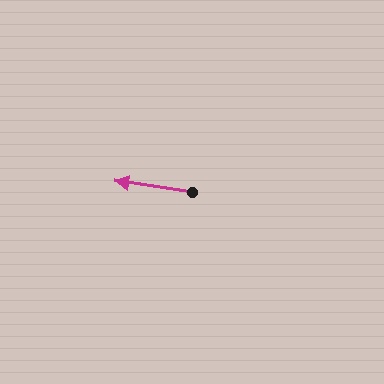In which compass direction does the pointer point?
West.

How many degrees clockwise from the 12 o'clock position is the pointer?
Approximately 278 degrees.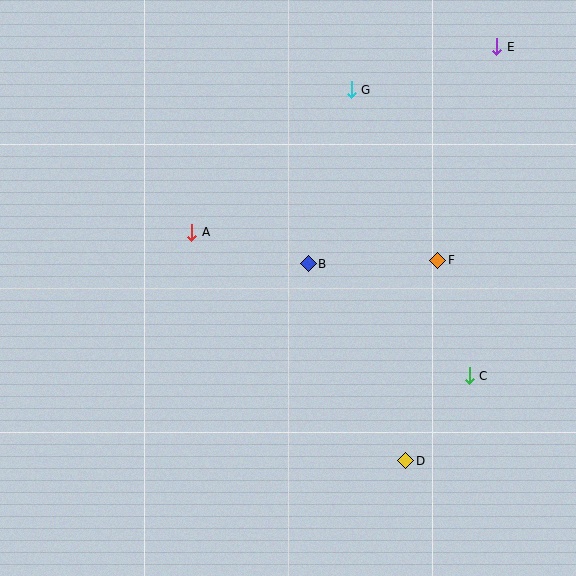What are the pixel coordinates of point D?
Point D is at (406, 461).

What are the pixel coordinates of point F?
Point F is at (438, 260).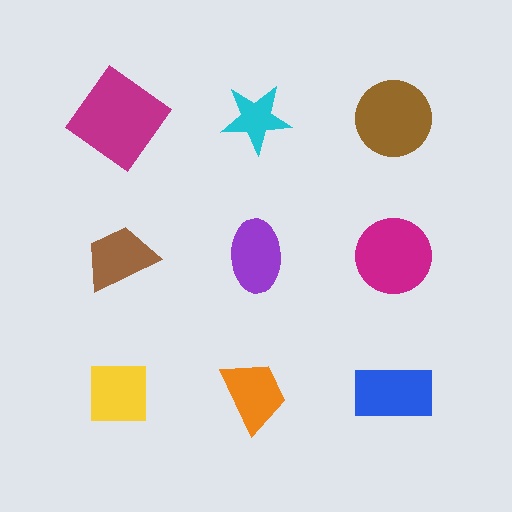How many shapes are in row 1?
3 shapes.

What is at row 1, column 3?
A brown circle.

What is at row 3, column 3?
A blue rectangle.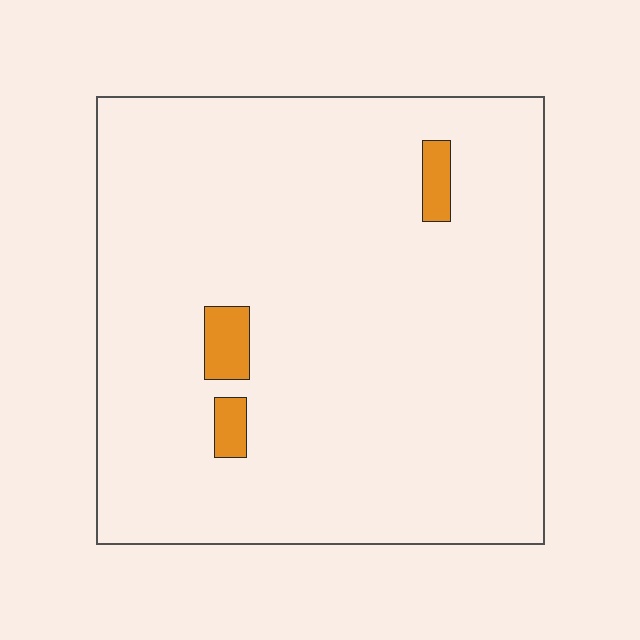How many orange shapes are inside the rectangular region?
3.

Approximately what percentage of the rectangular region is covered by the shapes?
Approximately 5%.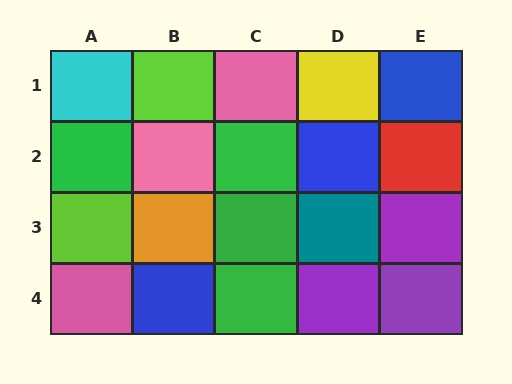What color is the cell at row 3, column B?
Orange.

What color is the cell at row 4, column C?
Green.